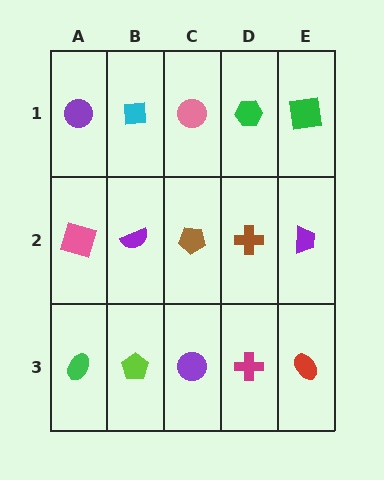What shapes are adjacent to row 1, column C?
A brown pentagon (row 2, column C), a cyan square (row 1, column B), a green hexagon (row 1, column D).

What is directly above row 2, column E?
A green square.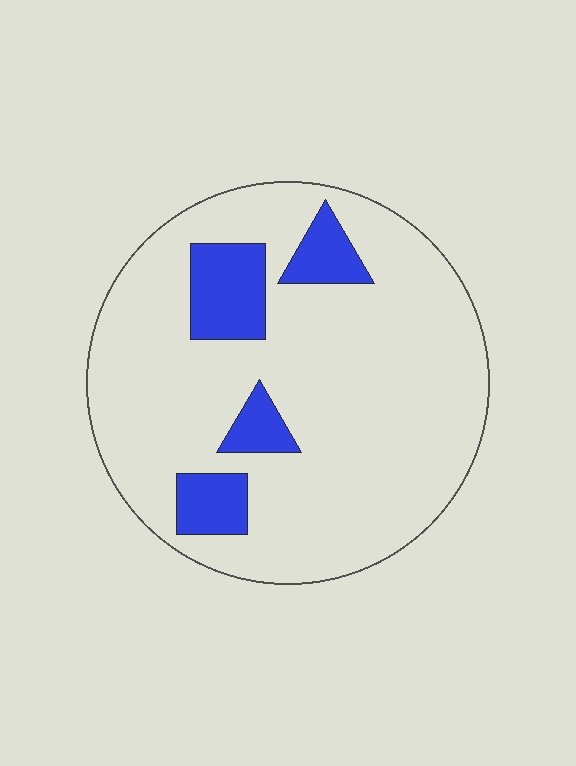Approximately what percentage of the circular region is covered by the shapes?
Approximately 15%.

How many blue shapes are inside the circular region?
4.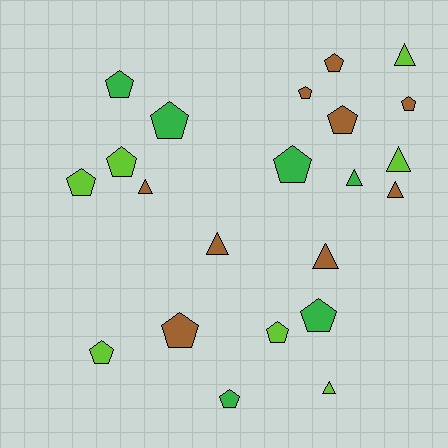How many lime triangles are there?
There are 3 lime triangles.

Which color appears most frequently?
Brown, with 9 objects.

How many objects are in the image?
There are 22 objects.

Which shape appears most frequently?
Pentagon, with 14 objects.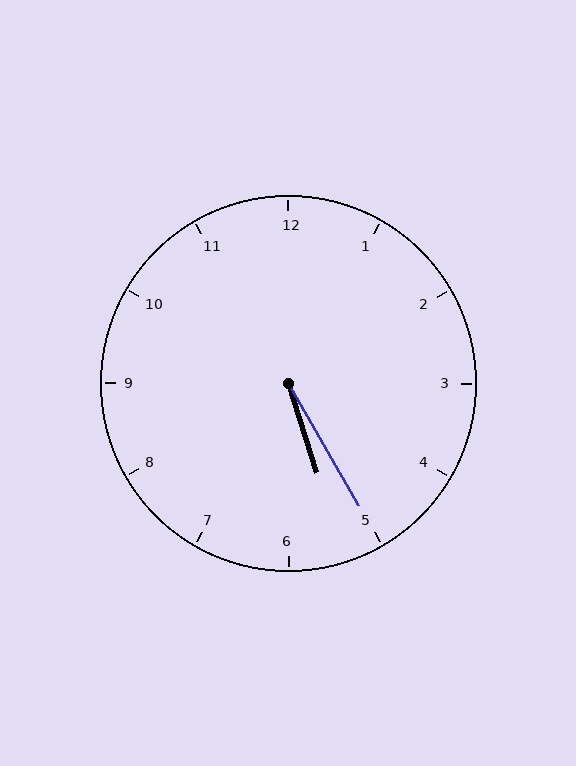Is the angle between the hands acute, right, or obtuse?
It is acute.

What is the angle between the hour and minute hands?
Approximately 12 degrees.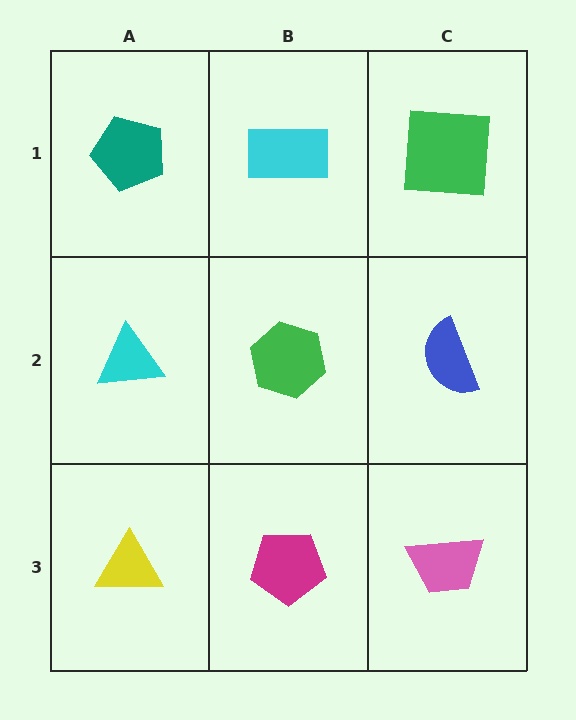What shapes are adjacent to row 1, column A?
A cyan triangle (row 2, column A), a cyan rectangle (row 1, column B).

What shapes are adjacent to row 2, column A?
A teal pentagon (row 1, column A), a yellow triangle (row 3, column A), a green hexagon (row 2, column B).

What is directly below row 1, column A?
A cyan triangle.